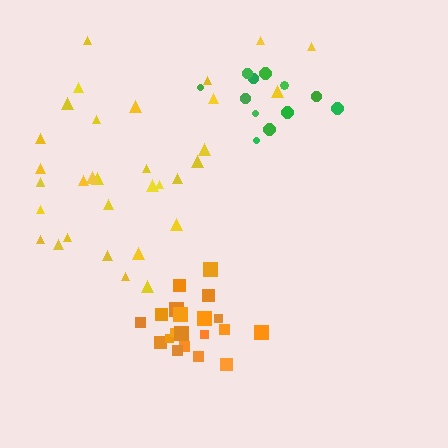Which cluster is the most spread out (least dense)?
Yellow.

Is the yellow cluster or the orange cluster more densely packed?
Orange.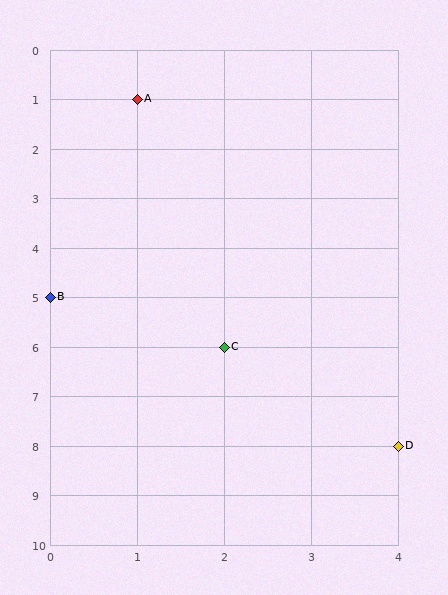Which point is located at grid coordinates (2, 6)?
Point C is at (2, 6).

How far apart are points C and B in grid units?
Points C and B are 2 columns and 1 row apart (about 2.2 grid units diagonally).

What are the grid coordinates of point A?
Point A is at grid coordinates (1, 1).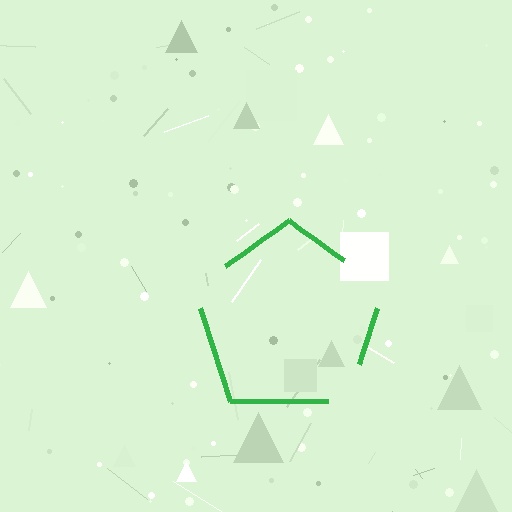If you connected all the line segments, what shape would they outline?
They would outline a pentagon.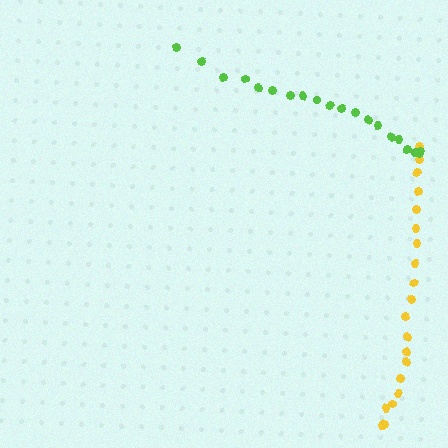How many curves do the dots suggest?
There are 2 distinct paths.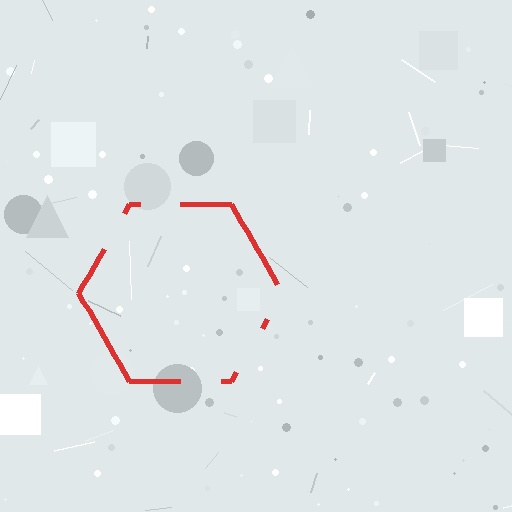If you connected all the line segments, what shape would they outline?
They would outline a hexagon.